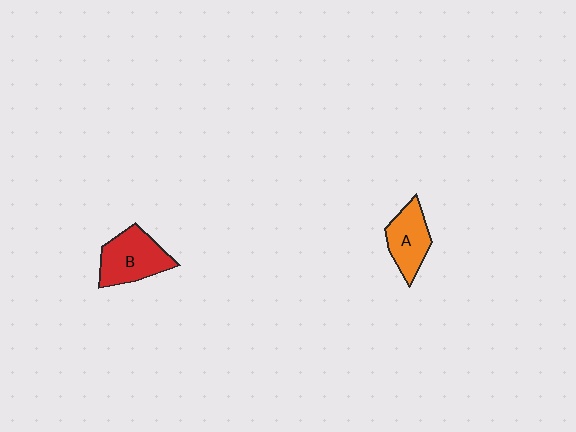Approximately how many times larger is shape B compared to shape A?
Approximately 1.2 times.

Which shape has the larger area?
Shape B (red).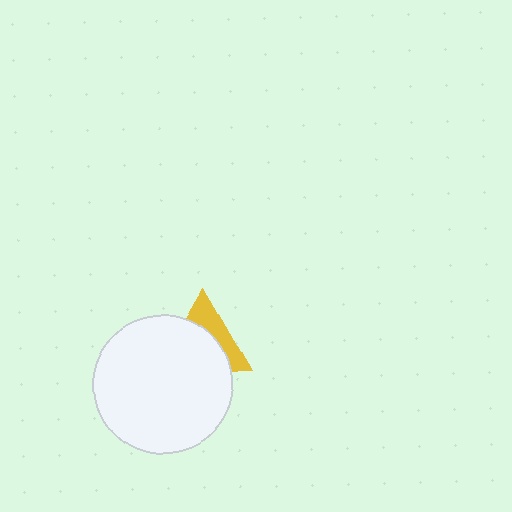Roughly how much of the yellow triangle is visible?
A small part of it is visible (roughly 38%).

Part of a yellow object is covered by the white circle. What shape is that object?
It is a triangle.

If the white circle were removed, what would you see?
You would see the complete yellow triangle.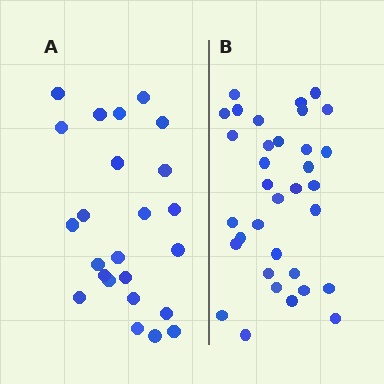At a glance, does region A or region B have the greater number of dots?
Region B (the right region) has more dots.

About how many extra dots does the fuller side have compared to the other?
Region B has roughly 10 or so more dots than region A.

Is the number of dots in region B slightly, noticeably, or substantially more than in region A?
Region B has noticeably more, but not dramatically so. The ratio is roughly 1.4 to 1.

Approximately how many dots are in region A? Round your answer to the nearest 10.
About 20 dots. (The exact count is 24, which rounds to 20.)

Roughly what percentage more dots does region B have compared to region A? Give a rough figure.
About 40% more.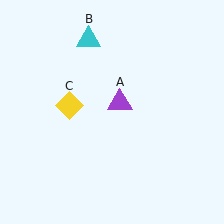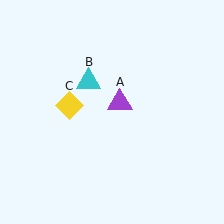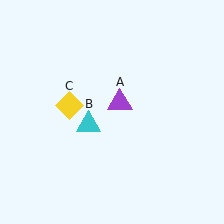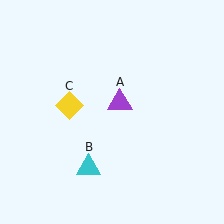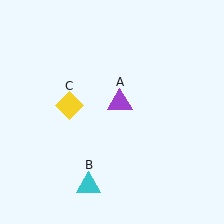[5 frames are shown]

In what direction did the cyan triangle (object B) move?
The cyan triangle (object B) moved down.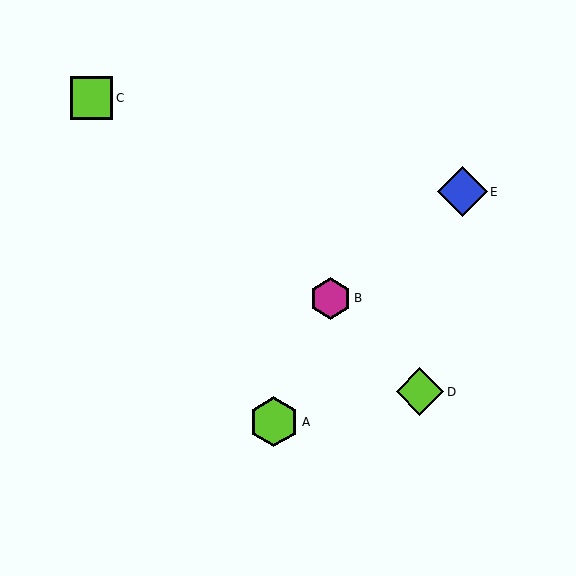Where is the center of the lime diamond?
The center of the lime diamond is at (420, 392).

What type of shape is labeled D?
Shape D is a lime diamond.